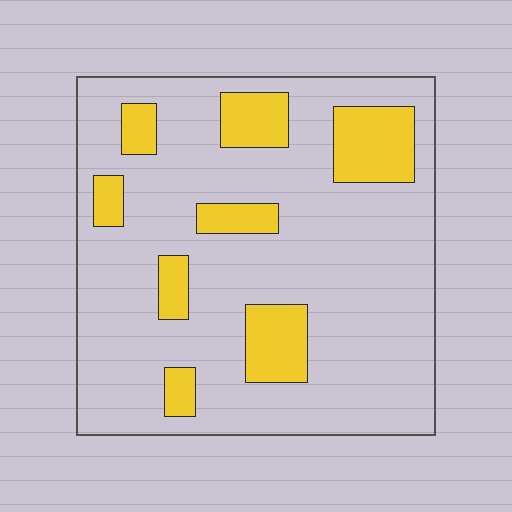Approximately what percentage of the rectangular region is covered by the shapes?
Approximately 20%.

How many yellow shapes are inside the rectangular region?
8.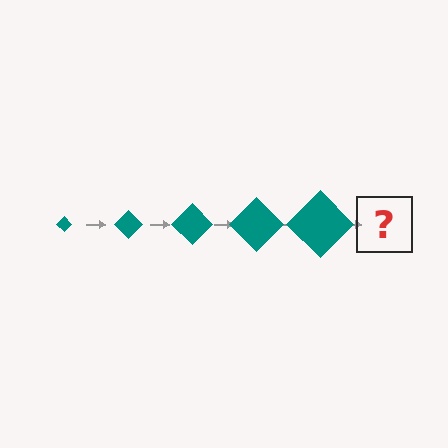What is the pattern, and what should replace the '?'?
The pattern is that the diamond gets progressively larger each step. The '?' should be a teal diamond, larger than the previous one.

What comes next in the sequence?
The next element should be a teal diamond, larger than the previous one.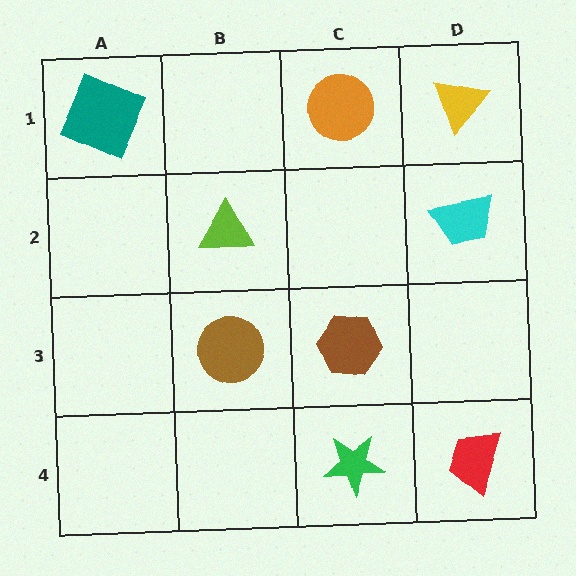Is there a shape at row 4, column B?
No, that cell is empty.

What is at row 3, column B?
A brown circle.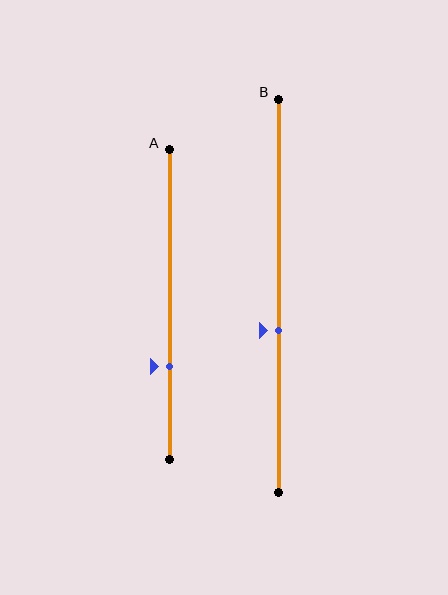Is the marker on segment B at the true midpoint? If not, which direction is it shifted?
No, the marker on segment B is shifted downward by about 9% of the segment length.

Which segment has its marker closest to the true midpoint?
Segment B has its marker closest to the true midpoint.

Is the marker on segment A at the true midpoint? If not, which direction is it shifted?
No, the marker on segment A is shifted downward by about 20% of the segment length.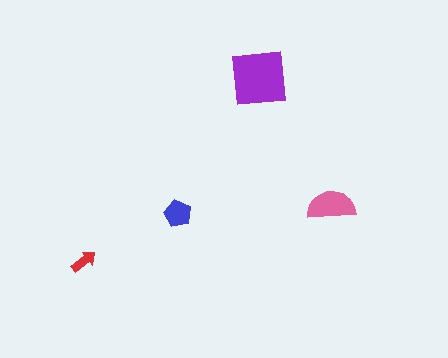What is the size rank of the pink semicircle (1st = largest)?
2nd.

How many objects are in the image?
There are 4 objects in the image.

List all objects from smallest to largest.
The red arrow, the blue pentagon, the pink semicircle, the purple square.